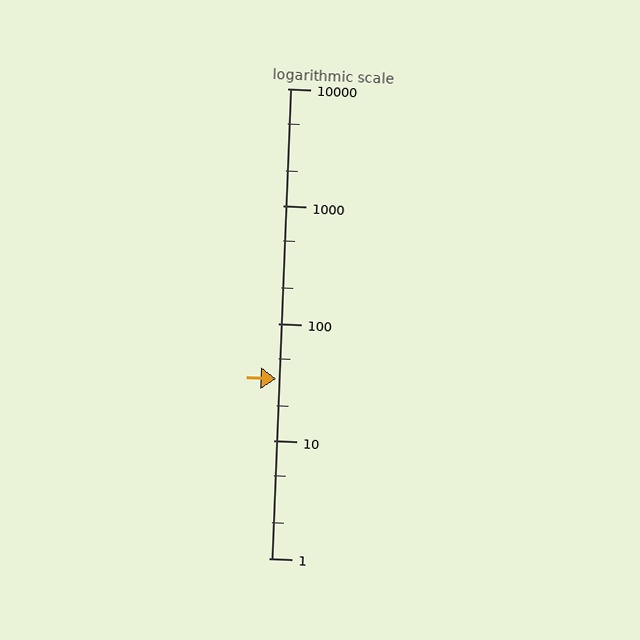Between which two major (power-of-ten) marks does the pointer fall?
The pointer is between 10 and 100.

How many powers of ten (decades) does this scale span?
The scale spans 4 decades, from 1 to 10000.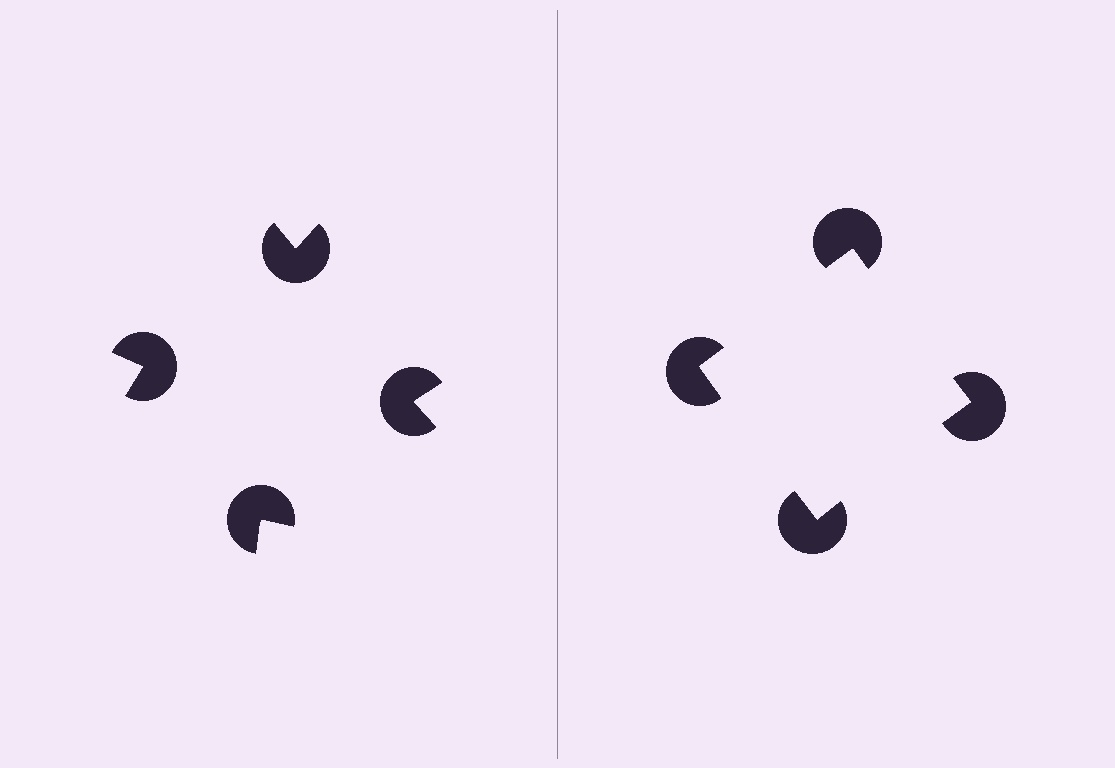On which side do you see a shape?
An illusory square appears on the right side. On the left side the wedge cuts are rotated, so no coherent shape forms.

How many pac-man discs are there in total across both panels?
8 — 4 on each side.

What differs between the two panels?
The pac-man discs are positioned identically on both sides; only the wedge orientations differ. On the right they align to a square; on the left they are misaligned.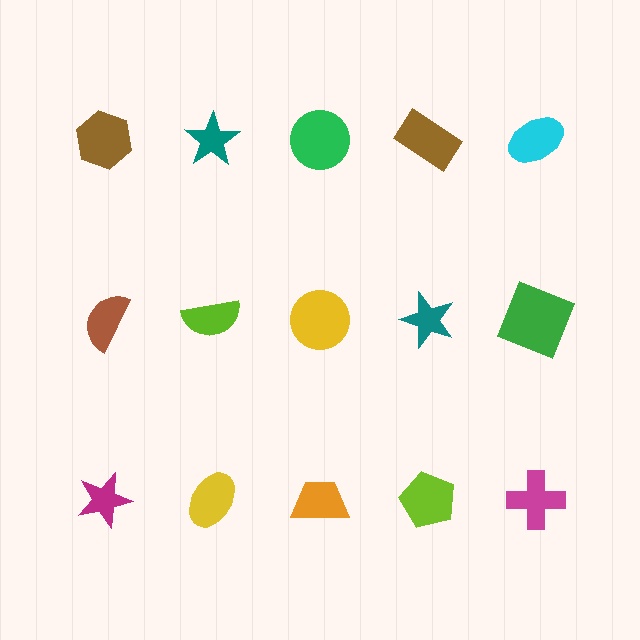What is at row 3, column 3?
An orange trapezoid.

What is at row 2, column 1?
A brown semicircle.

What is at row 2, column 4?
A teal star.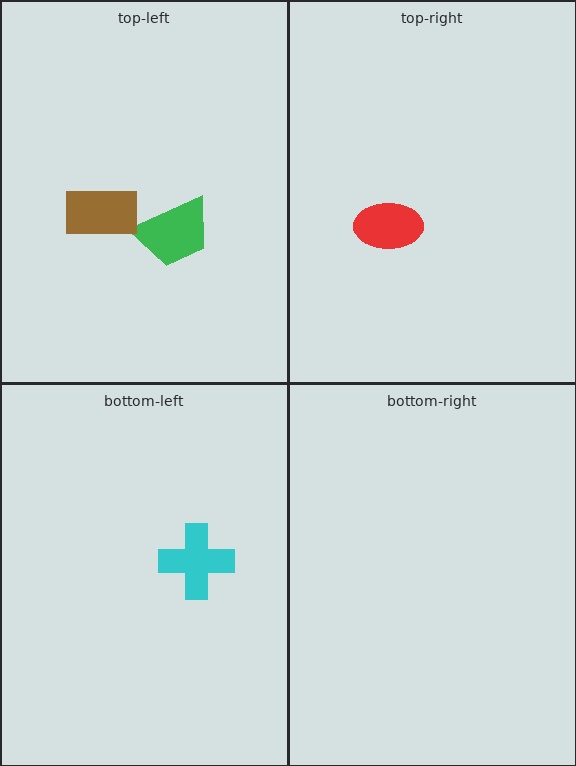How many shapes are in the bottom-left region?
1.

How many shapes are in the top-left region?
2.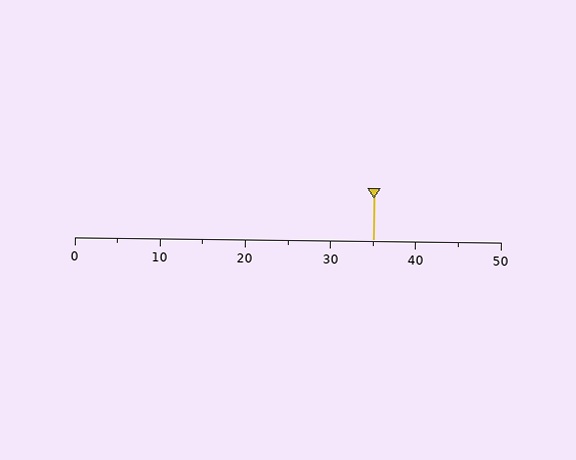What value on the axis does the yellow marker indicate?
The marker indicates approximately 35.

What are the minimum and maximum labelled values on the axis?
The axis runs from 0 to 50.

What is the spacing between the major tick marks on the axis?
The major ticks are spaced 10 apart.